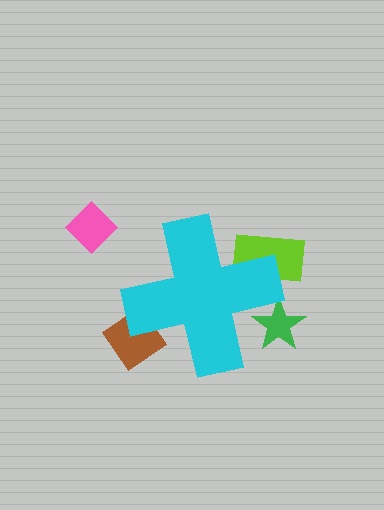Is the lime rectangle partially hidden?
Yes, the lime rectangle is partially hidden behind the cyan cross.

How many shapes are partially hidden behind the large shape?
3 shapes are partially hidden.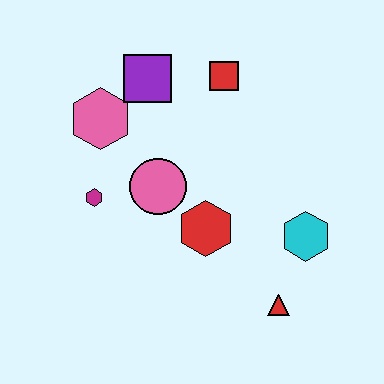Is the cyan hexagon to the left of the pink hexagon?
No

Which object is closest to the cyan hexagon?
The red triangle is closest to the cyan hexagon.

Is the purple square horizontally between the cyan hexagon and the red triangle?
No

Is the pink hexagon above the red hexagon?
Yes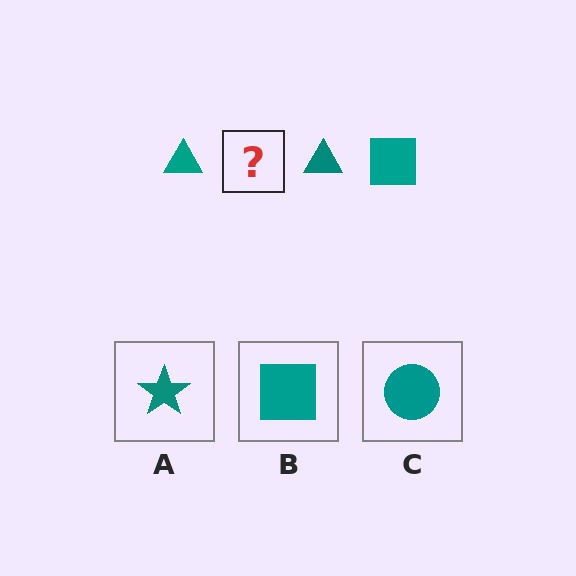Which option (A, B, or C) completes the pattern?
B.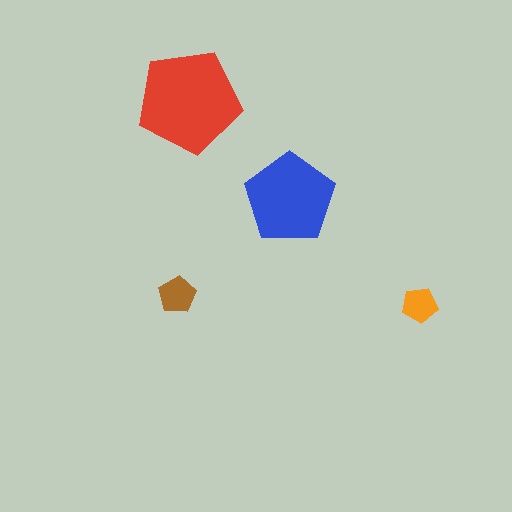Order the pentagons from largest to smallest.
the red one, the blue one, the brown one, the orange one.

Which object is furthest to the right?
The orange pentagon is rightmost.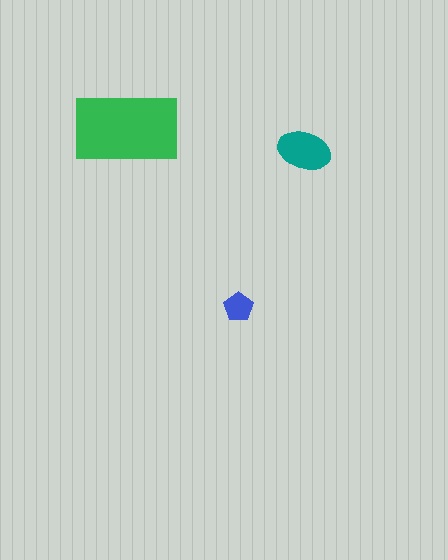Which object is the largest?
The green rectangle.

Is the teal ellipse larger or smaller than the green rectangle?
Smaller.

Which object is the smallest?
The blue pentagon.